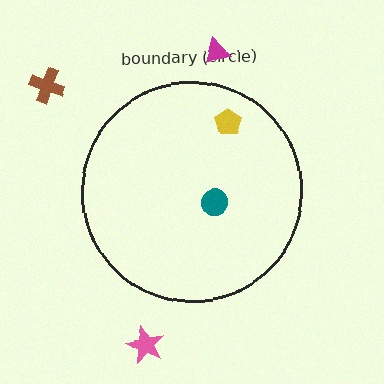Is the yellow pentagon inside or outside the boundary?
Inside.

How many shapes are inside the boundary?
2 inside, 3 outside.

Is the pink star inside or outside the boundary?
Outside.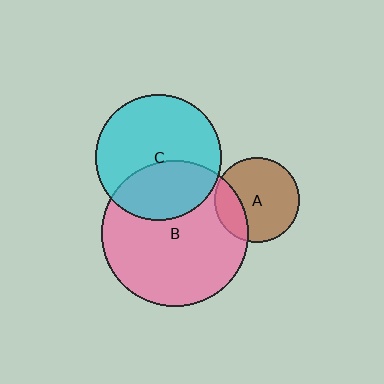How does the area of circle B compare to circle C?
Approximately 1.4 times.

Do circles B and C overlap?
Yes.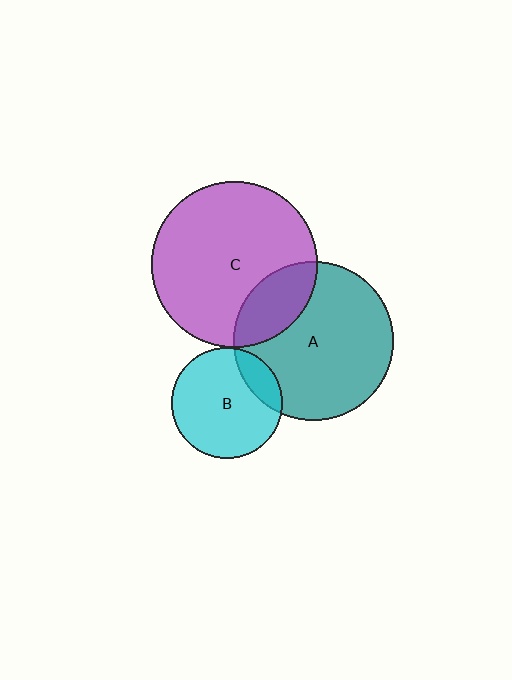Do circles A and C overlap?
Yes.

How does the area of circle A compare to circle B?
Approximately 2.1 times.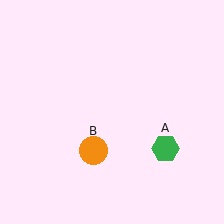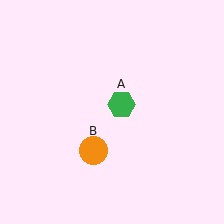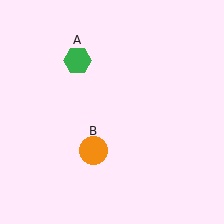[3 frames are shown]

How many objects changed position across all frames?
1 object changed position: green hexagon (object A).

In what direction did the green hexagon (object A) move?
The green hexagon (object A) moved up and to the left.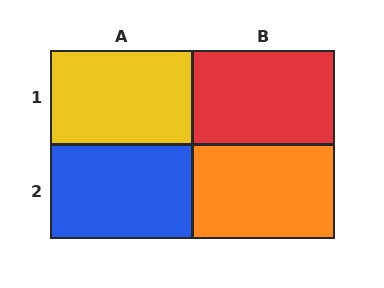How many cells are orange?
1 cell is orange.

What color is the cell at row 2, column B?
Orange.